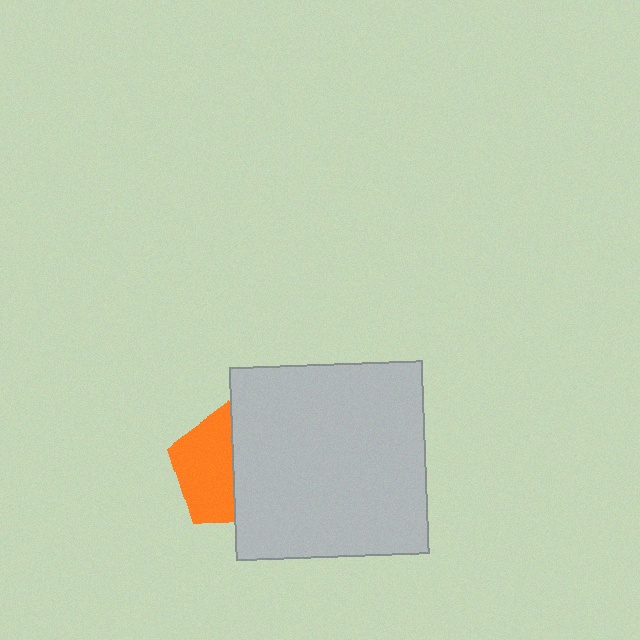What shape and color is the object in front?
The object in front is a light gray square.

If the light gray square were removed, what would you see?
You would see the complete orange pentagon.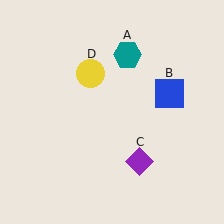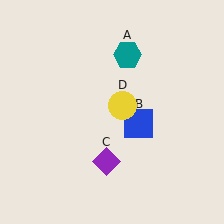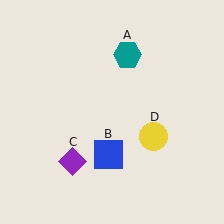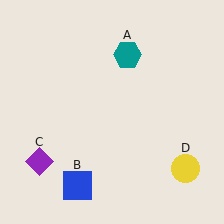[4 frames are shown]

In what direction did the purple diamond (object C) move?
The purple diamond (object C) moved left.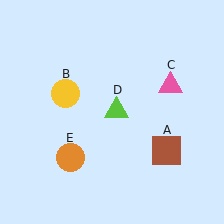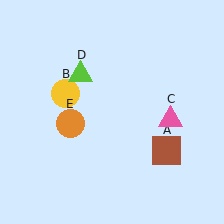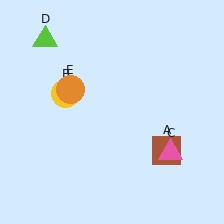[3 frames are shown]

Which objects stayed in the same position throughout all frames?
Brown square (object A) and yellow circle (object B) remained stationary.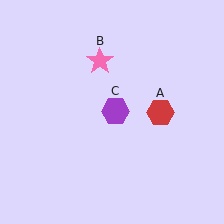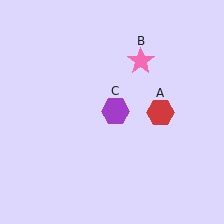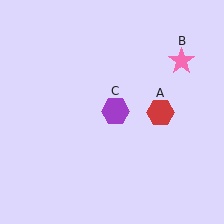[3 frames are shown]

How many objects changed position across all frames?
1 object changed position: pink star (object B).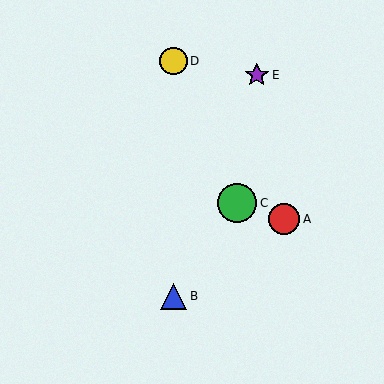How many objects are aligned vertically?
2 objects (B, D) are aligned vertically.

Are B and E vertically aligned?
No, B is at x≈174 and E is at x≈257.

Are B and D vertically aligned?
Yes, both are at x≈174.